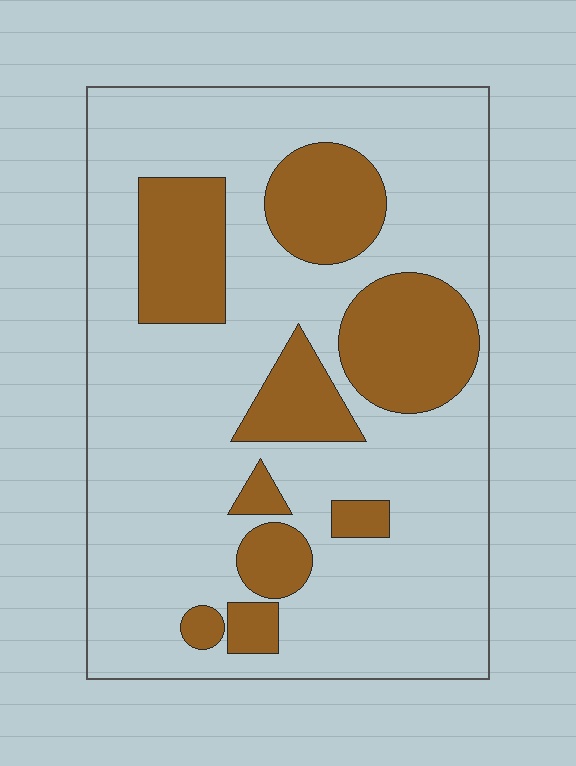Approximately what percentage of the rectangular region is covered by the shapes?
Approximately 25%.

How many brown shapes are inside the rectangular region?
9.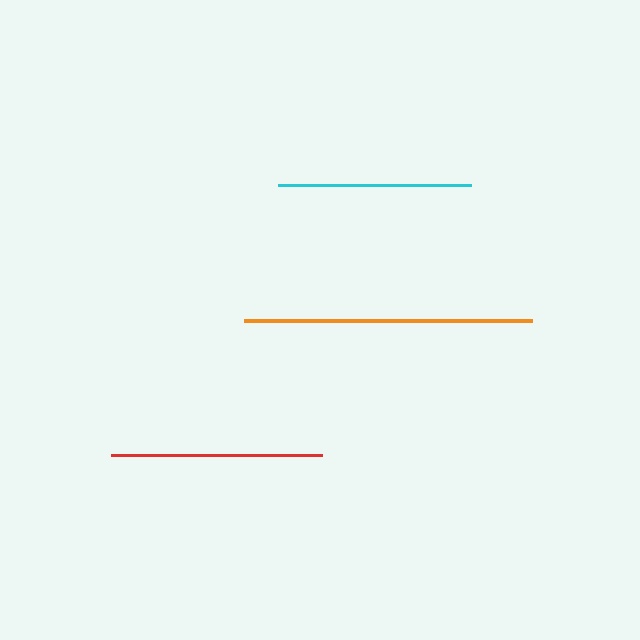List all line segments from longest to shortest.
From longest to shortest: orange, red, cyan.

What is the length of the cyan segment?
The cyan segment is approximately 193 pixels long.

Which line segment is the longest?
The orange line is the longest at approximately 288 pixels.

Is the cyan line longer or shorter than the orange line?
The orange line is longer than the cyan line.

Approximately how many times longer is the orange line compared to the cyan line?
The orange line is approximately 1.5 times the length of the cyan line.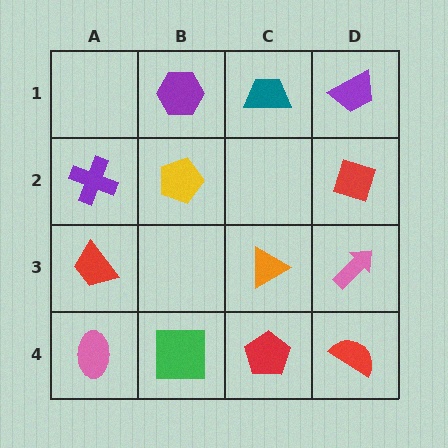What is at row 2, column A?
A purple cross.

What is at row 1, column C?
A teal trapezoid.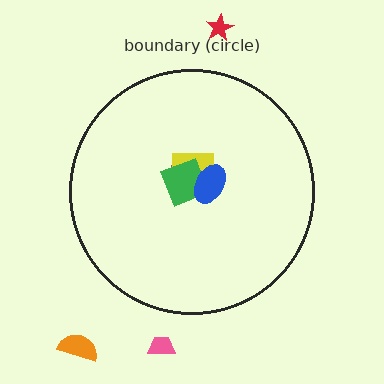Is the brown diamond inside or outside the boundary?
Inside.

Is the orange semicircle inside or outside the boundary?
Outside.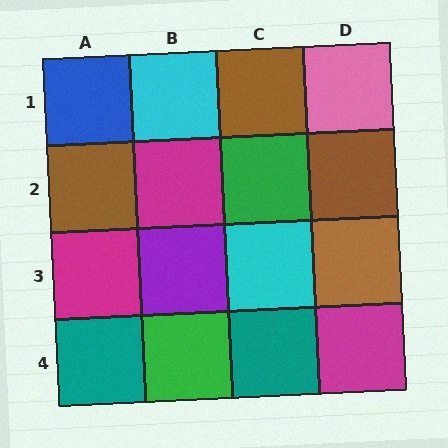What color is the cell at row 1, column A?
Blue.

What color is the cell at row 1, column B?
Cyan.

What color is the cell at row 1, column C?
Brown.